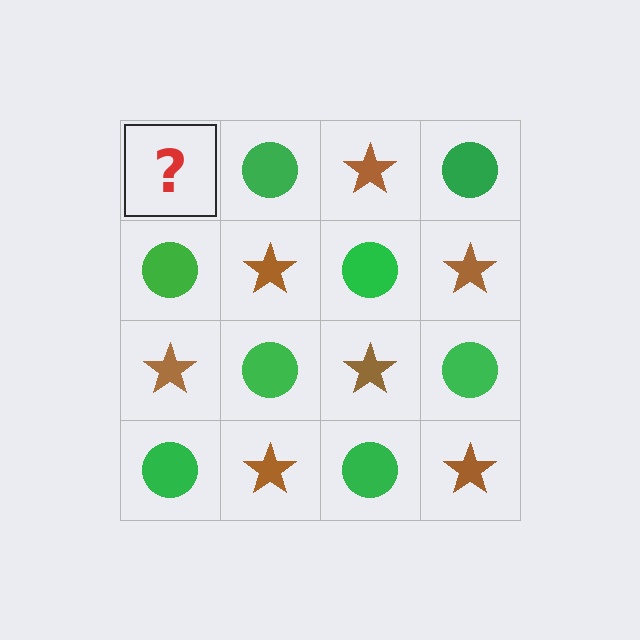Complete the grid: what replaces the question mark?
The question mark should be replaced with a brown star.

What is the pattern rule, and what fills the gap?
The rule is that it alternates brown star and green circle in a checkerboard pattern. The gap should be filled with a brown star.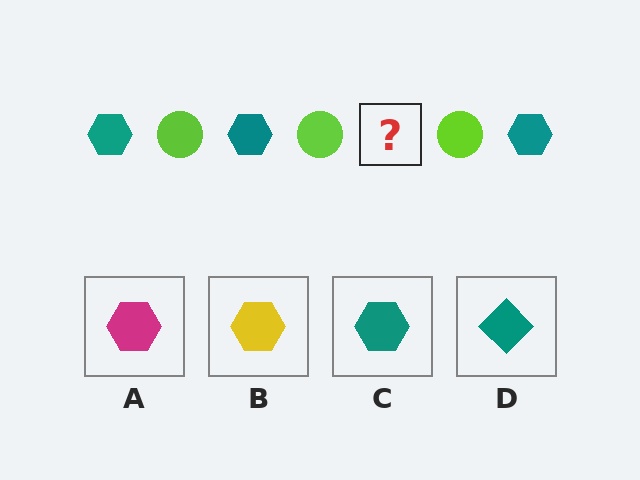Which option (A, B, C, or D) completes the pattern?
C.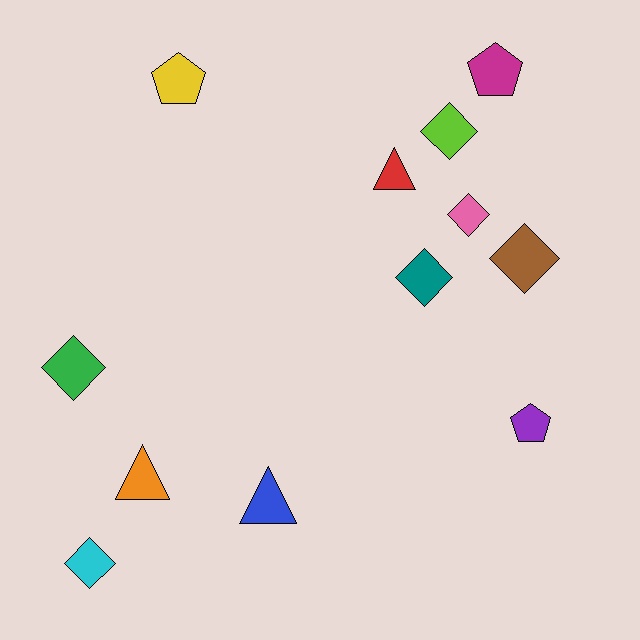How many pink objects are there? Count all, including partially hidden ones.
There is 1 pink object.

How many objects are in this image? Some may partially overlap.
There are 12 objects.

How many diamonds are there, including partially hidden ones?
There are 6 diamonds.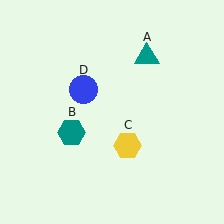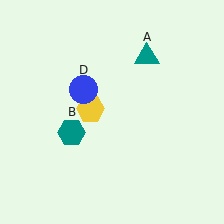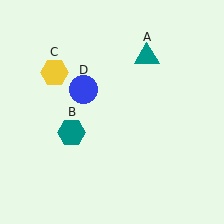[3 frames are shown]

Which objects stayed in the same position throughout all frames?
Teal triangle (object A) and teal hexagon (object B) and blue circle (object D) remained stationary.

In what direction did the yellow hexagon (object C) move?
The yellow hexagon (object C) moved up and to the left.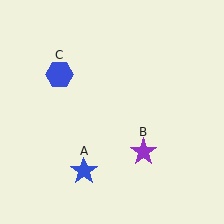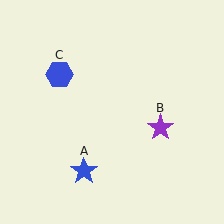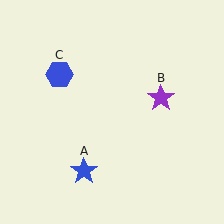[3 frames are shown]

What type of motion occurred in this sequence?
The purple star (object B) rotated counterclockwise around the center of the scene.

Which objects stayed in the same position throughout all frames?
Blue star (object A) and blue hexagon (object C) remained stationary.